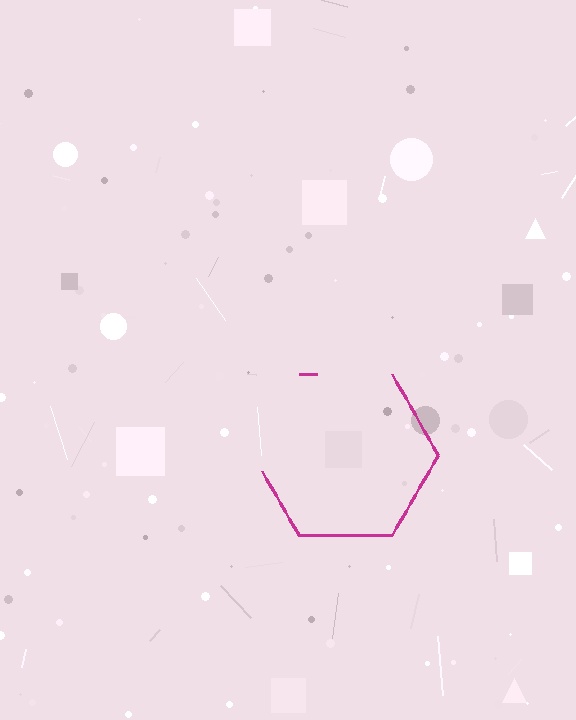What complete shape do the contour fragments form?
The contour fragments form a hexagon.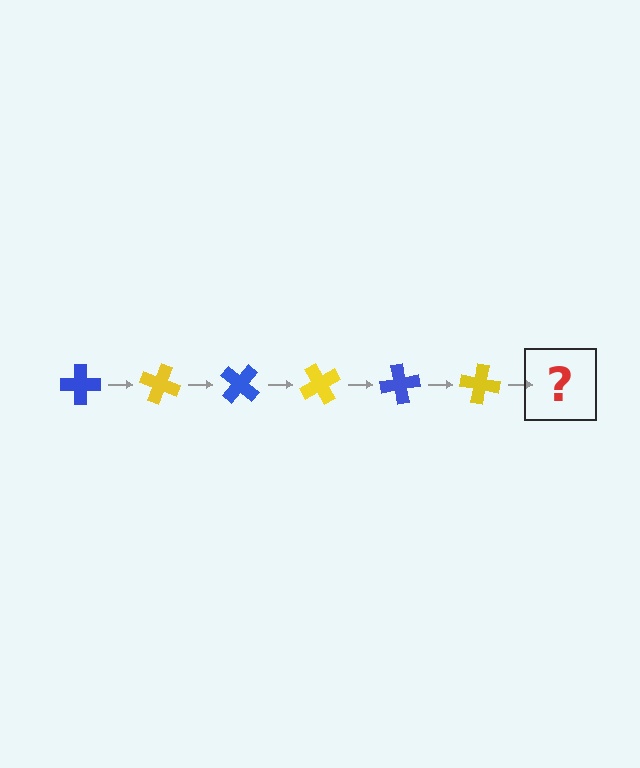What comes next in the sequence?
The next element should be a blue cross, rotated 120 degrees from the start.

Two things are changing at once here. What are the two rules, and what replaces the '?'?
The two rules are that it rotates 20 degrees each step and the color cycles through blue and yellow. The '?' should be a blue cross, rotated 120 degrees from the start.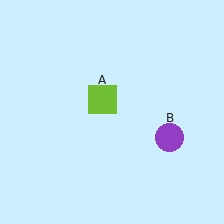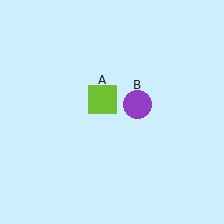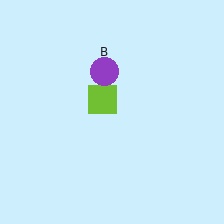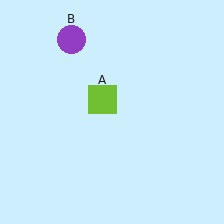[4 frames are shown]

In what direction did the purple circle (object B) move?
The purple circle (object B) moved up and to the left.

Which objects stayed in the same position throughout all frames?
Lime square (object A) remained stationary.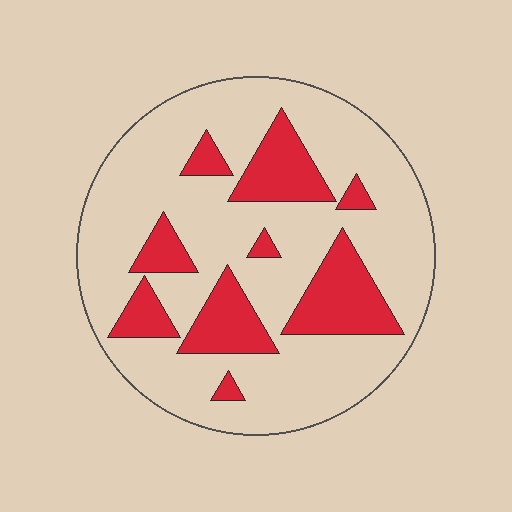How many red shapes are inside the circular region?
9.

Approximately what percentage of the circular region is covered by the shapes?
Approximately 25%.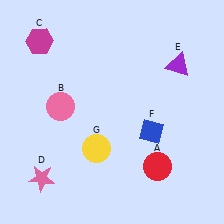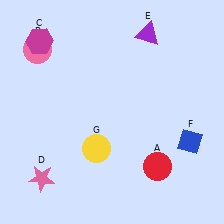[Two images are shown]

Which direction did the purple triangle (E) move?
The purple triangle (E) moved up.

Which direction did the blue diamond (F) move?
The blue diamond (F) moved right.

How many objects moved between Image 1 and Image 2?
3 objects moved between the two images.